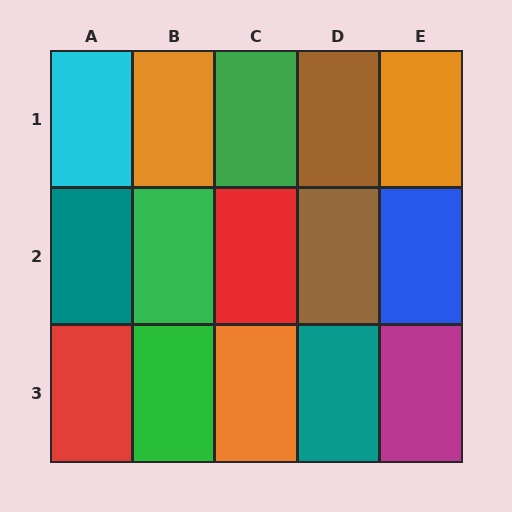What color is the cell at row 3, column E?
Magenta.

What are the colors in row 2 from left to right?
Teal, green, red, brown, blue.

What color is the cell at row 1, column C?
Green.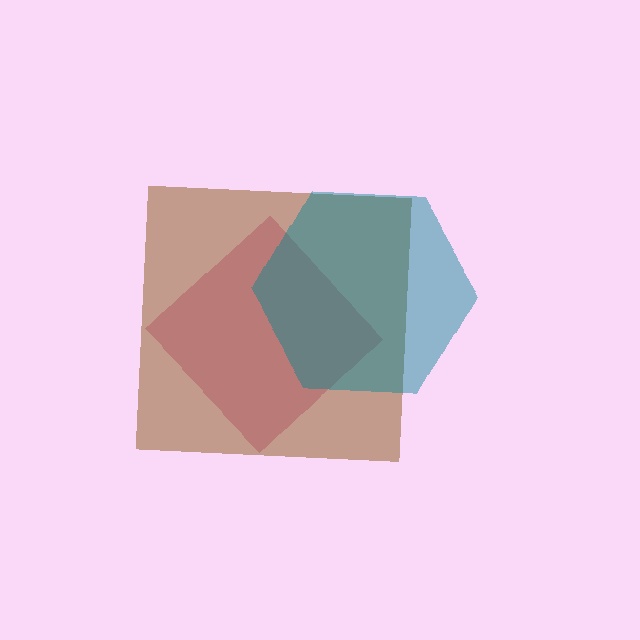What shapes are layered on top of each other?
The layered shapes are: a magenta diamond, a brown square, a teal hexagon.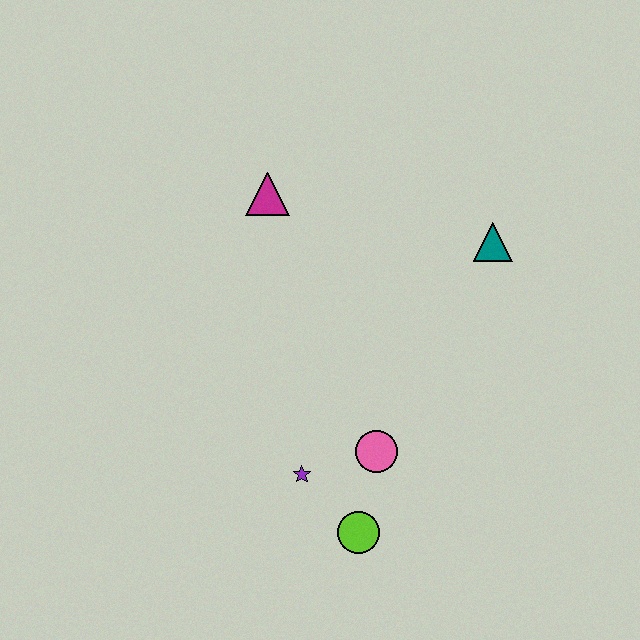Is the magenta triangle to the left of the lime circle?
Yes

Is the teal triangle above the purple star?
Yes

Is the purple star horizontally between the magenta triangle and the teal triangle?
Yes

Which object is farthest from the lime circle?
The magenta triangle is farthest from the lime circle.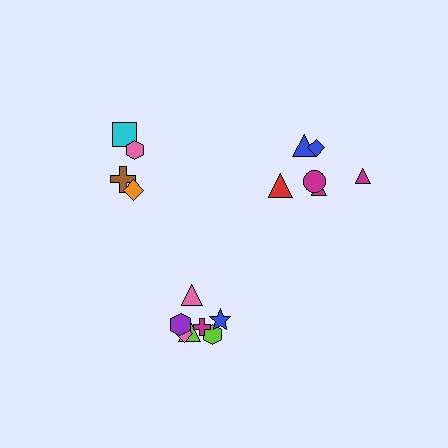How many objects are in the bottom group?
There are 7 objects.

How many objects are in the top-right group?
There are 6 objects.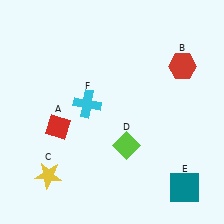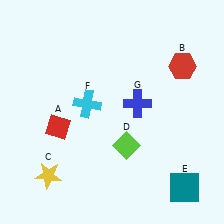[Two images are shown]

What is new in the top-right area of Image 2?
A blue cross (G) was added in the top-right area of Image 2.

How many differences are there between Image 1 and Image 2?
There is 1 difference between the two images.